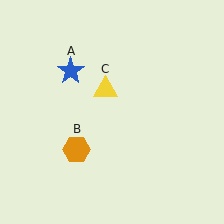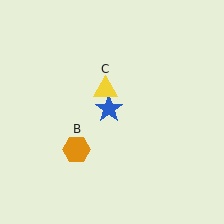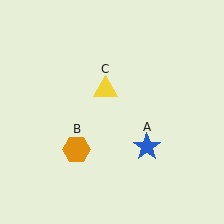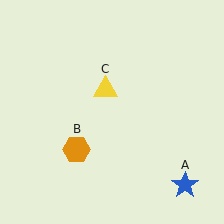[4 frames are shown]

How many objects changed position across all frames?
1 object changed position: blue star (object A).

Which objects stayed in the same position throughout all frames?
Orange hexagon (object B) and yellow triangle (object C) remained stationary.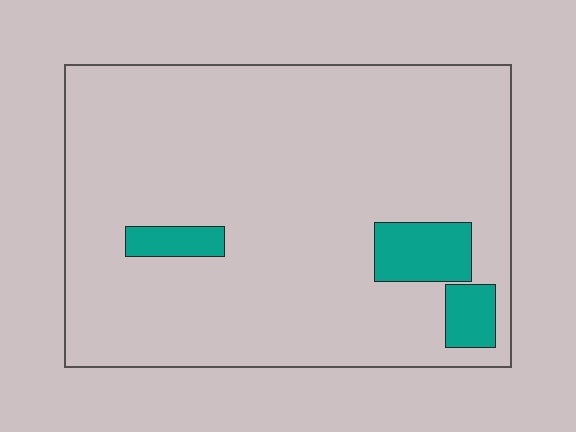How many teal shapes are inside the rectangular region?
3.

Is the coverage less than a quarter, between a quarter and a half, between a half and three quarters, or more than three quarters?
Less than a quarter.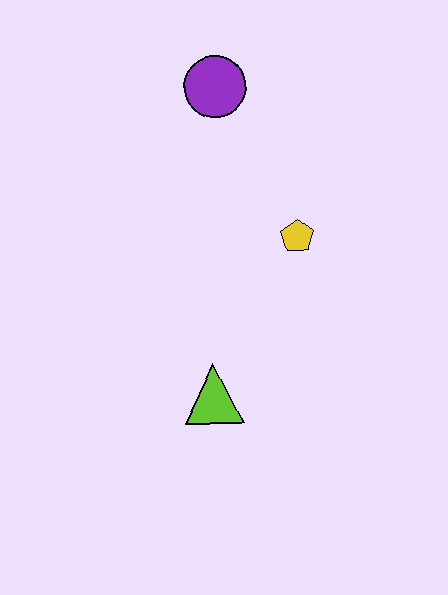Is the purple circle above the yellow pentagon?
Yes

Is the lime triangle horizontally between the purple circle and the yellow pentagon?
No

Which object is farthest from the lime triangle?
The purple circle is farthest from the lime triangle.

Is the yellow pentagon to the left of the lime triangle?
No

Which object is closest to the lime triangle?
The yellow pentagon is closest to the lime triangle.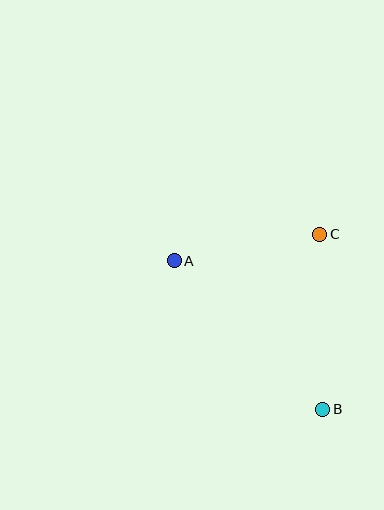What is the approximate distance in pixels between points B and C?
The distance between B and C is approximately 175 pixels.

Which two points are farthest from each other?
Points A and B are farthest from each other.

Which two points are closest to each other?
Points A and C are closest to each other.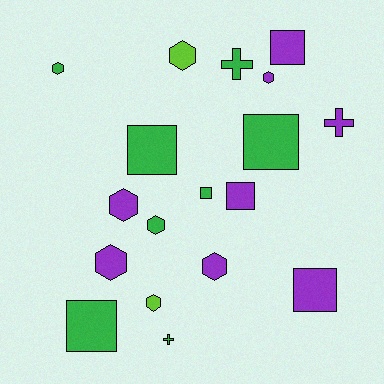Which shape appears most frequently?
Hexagon, with 8 objects.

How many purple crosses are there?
There is 1 purple cross.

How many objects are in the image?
There are 18 objects.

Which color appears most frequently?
Purple, with 8 objects.